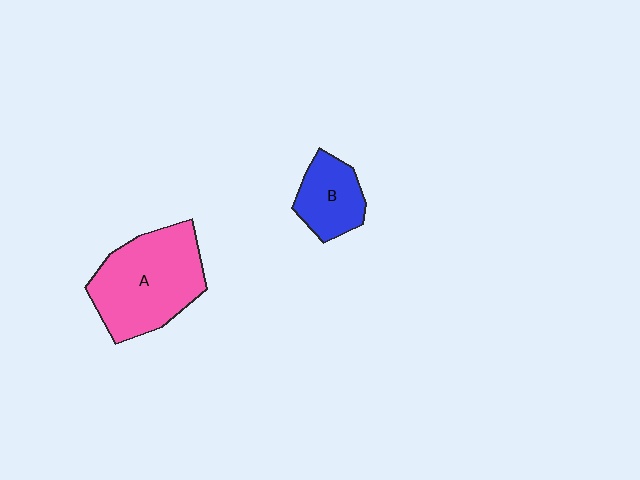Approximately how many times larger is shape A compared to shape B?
Approximately 2.1 times.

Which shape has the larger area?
Shape A (pink).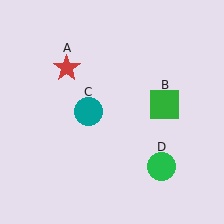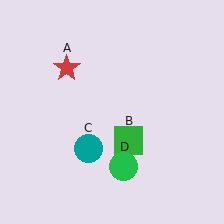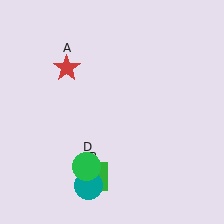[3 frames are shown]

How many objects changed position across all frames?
3 objects changed position: green square (object B), teal circle (object C), green circle (object D).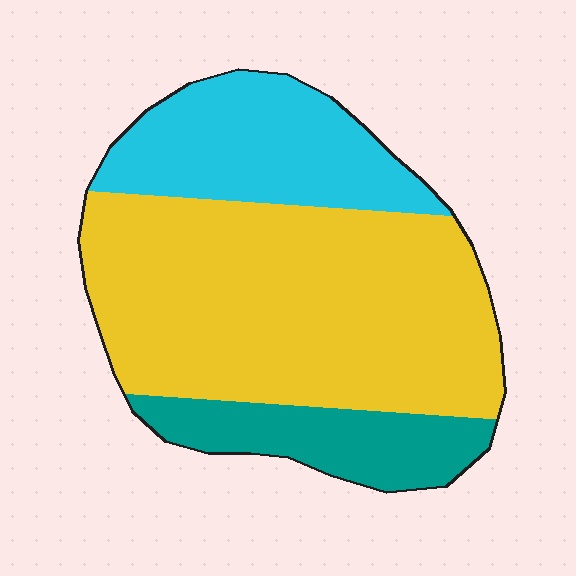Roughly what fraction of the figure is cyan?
Cyan covers about 25% of the figure.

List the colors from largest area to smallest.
From largest to smallest: yellow, cyan, teal.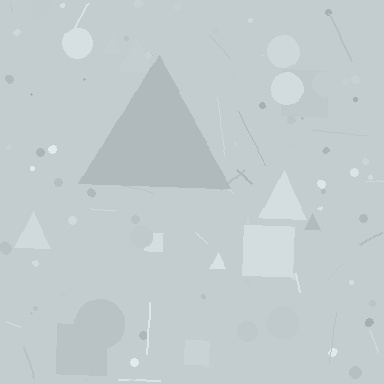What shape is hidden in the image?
A triangle is hidden in the image.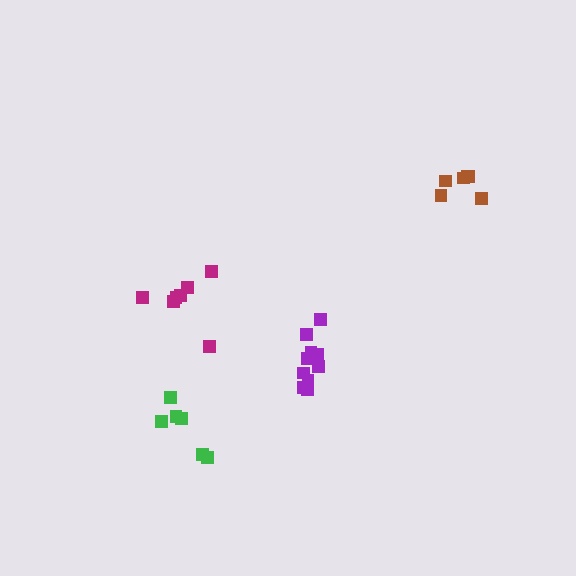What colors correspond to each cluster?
The clusters are colored: brown, magenta, green, purple.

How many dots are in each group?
Group 1: 6 dots, Group 2: 7 dots, Group 3: 6 dots, Group 4: 10 dots (29 total).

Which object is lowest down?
The green cluster is bottommost.